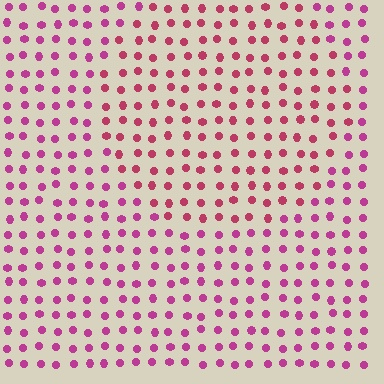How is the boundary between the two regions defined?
The boundary is defined purely by a slight shift in hue (about 23 degrees). Spacing, size, and orientation are identical on both sides.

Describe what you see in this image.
The image is filled with small magenta elements in a uniform arrangement. A circle-shaped region is visible where the elements are tinted to a slightly different hue, forming a subtle color boundary.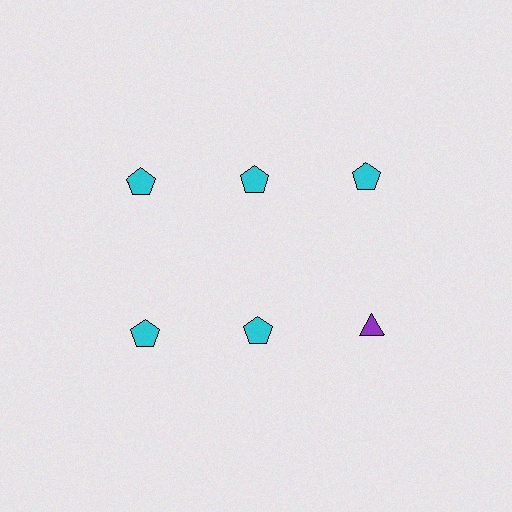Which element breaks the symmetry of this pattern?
The purple triangle in the second row, center column breaks the symmetry. All other shapes are cyan pentagons.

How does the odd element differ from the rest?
It differs in both color (purple instead of cyan) and shape (triangle instead of pentagon).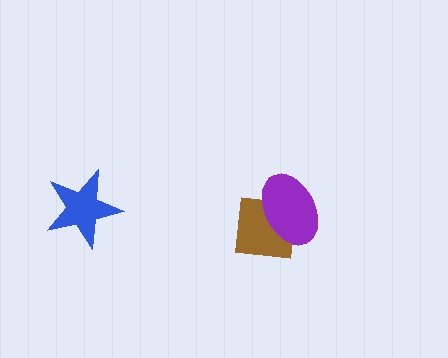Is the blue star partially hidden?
No, no other shape covers it.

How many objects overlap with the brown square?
1 object overlaps with the brown square.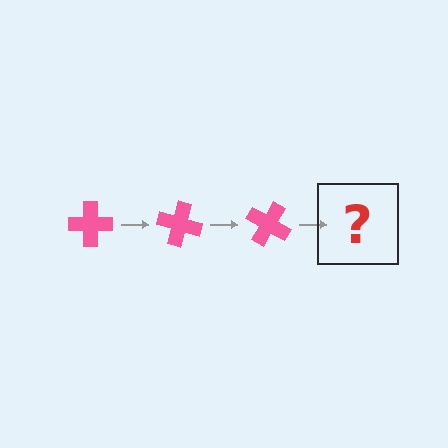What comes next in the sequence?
The next element should be a pink cross rotated 45 degrees.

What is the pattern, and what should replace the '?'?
The pattern is that the cross rotates 15 degrees each step. The '?' should be a pink cross rotated 45 degrees.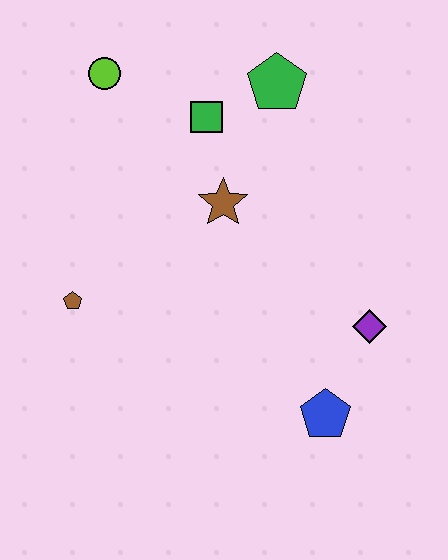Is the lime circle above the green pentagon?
Yes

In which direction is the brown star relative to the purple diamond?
The brown star is to the left of the purple diamond.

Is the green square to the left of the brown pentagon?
No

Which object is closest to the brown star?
The green square is closest to the brown star.